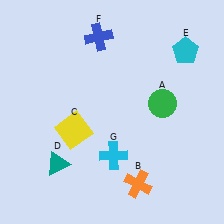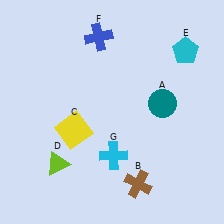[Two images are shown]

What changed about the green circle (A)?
In Image 1, A is green. In Image 2, it changed to teal.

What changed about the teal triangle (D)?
In Image 1, D is teal. In Image 2, it changed to lime.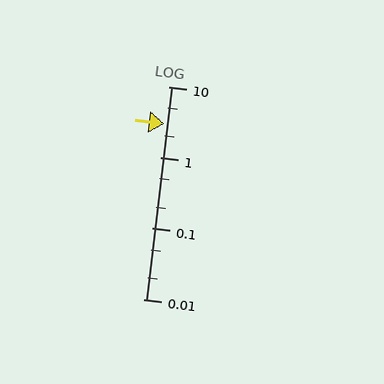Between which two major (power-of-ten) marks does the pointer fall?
The pointer is between 1 and 10.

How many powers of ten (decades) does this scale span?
The scale spans 3 decades, from 0.01 to 10.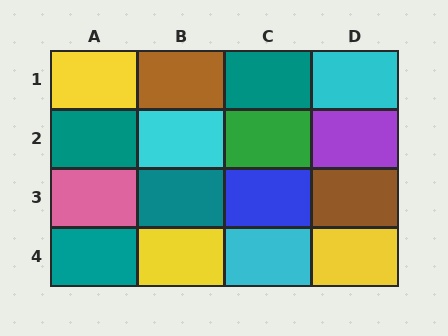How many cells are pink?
1 cell is pink.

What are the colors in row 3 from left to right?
Pink, teal, blue, brown.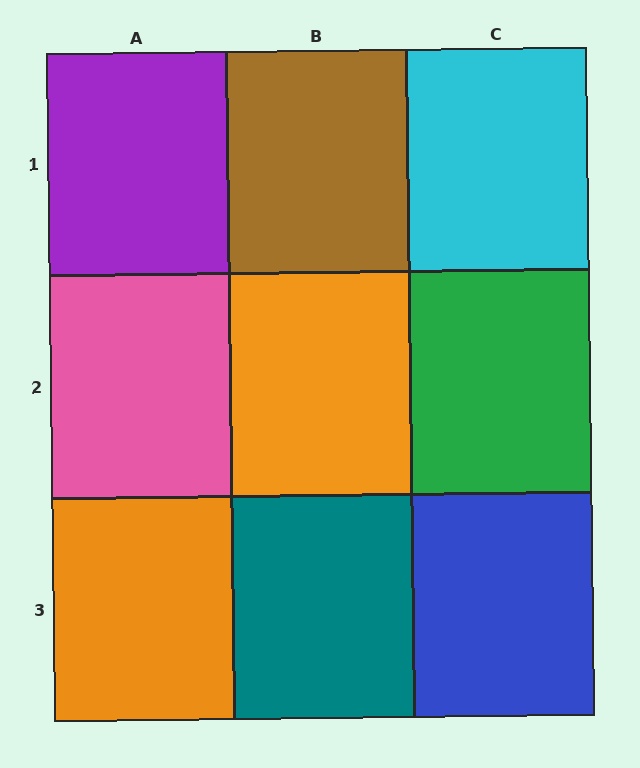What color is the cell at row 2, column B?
Orange.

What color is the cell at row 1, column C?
Cyan.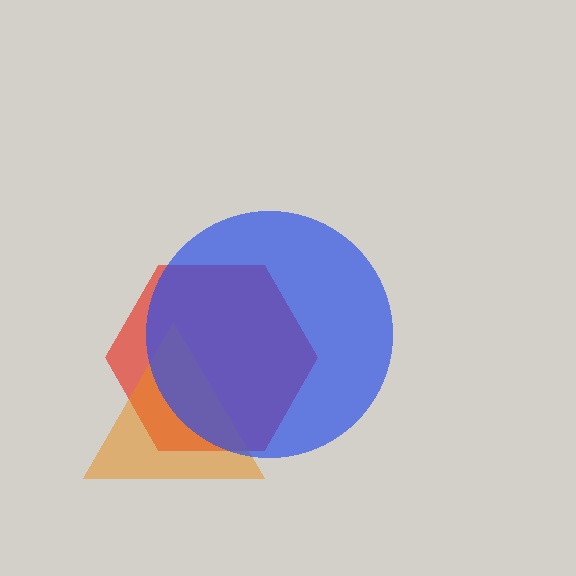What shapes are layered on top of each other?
The layered shapes are: a red hexagon, an orange triangle, a blue circle.